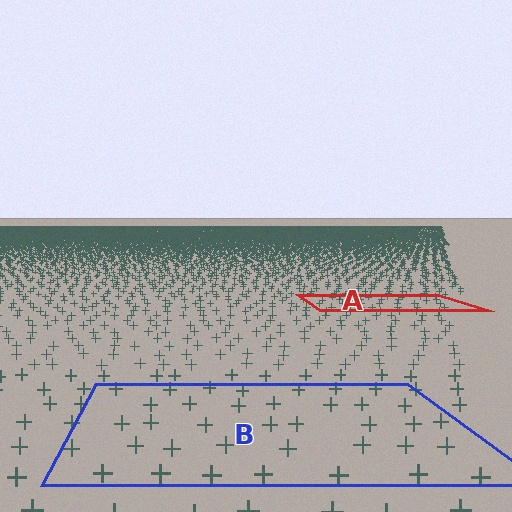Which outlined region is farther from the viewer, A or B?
Region A is farther from the viewer — the texture elements inside it appear smaller and more densely packed.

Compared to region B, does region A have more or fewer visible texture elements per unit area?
Region A has more texture elements per unit area — they are packed more densely because it is farther away.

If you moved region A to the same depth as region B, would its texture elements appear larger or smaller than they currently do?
They would appear larger. At a closer depth, the same texture elements are projected at a bigger on-screen size.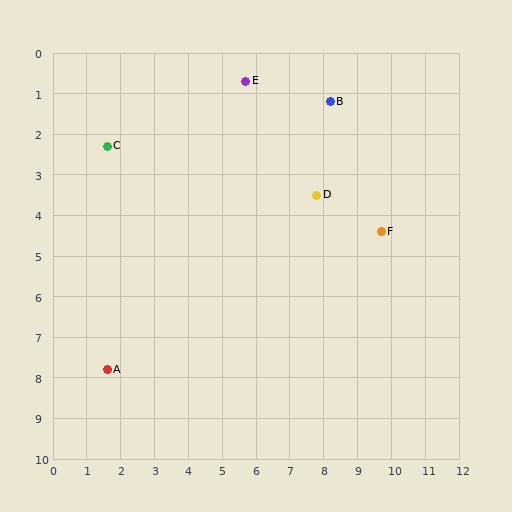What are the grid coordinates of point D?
Point D is at approximately (7.8, 3.5).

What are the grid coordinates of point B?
Point B is at approximately (8.2, 1.2).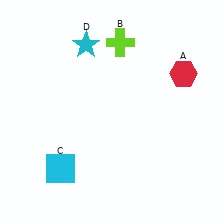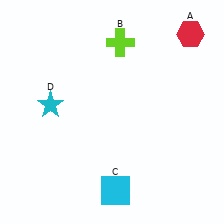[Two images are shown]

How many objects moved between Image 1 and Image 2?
3 objects moved between the two images.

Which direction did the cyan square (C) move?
The cyan square (C) moved right.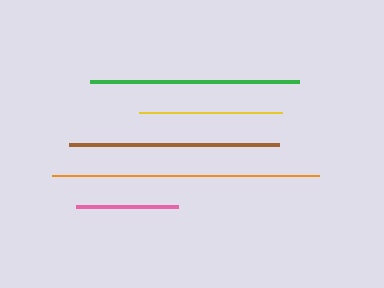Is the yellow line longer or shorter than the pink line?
The yellow line is longer than the pink line.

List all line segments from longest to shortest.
From longest to shortest: orange, brown, green, yellow, pink.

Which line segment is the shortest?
The pink line is the shortest at approximately 102 pixels.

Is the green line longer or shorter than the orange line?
The orange line is longer than the green line.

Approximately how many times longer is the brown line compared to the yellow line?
The brown line is approximately 1.5 times the length of the yellow line.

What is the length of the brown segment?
The brown segment is approximately 211 pixels long.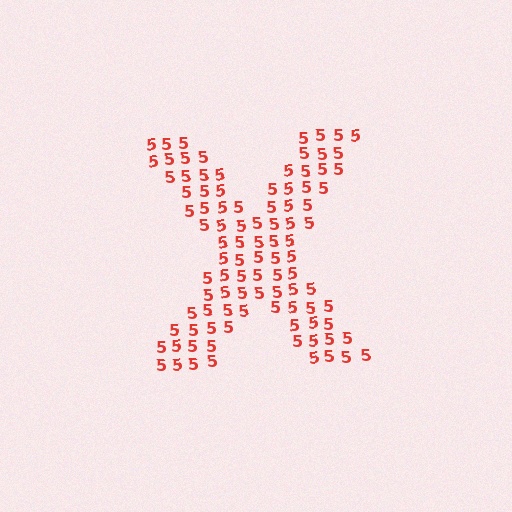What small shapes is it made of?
It is made of small digit 5's.